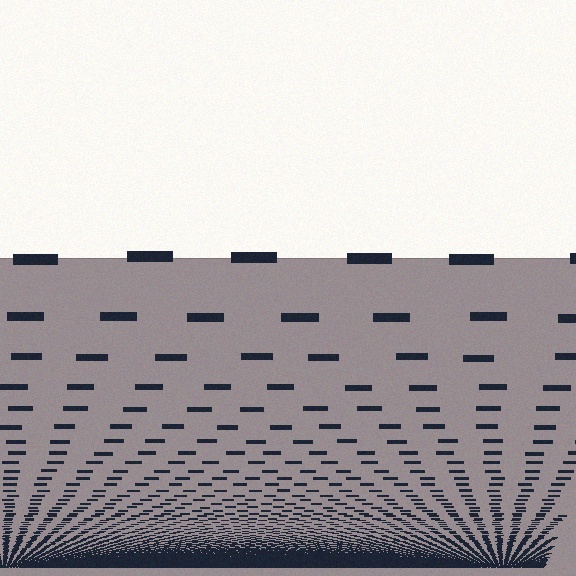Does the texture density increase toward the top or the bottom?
Density increases toward the bottom.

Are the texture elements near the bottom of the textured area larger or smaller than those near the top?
Smaller. The gradient is inverted — elements near the bottom are smaller and denser.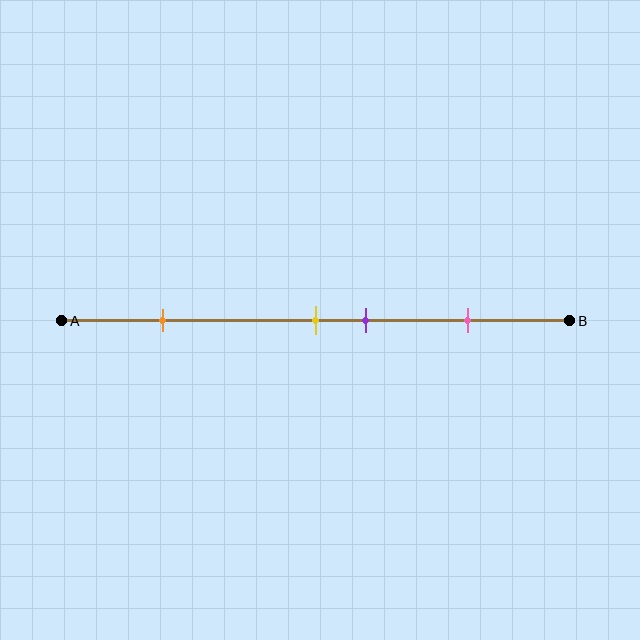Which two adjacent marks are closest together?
The yellow and purple marks are the closest adjacent pair.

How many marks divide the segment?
There are 4 marks dividing the segment.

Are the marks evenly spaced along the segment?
No, the marks are not evenly spaced.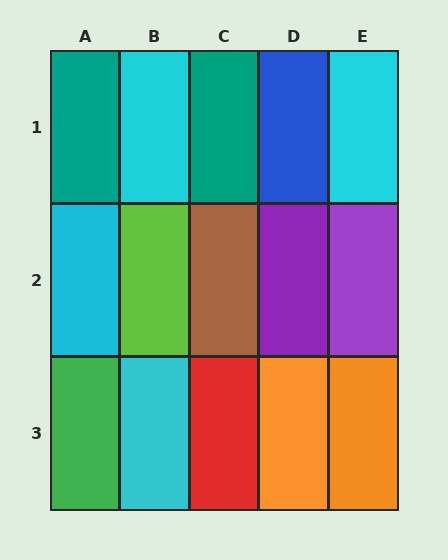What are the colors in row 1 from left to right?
Teal, cyan, teal, blue, cyan.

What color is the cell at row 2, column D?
Purple.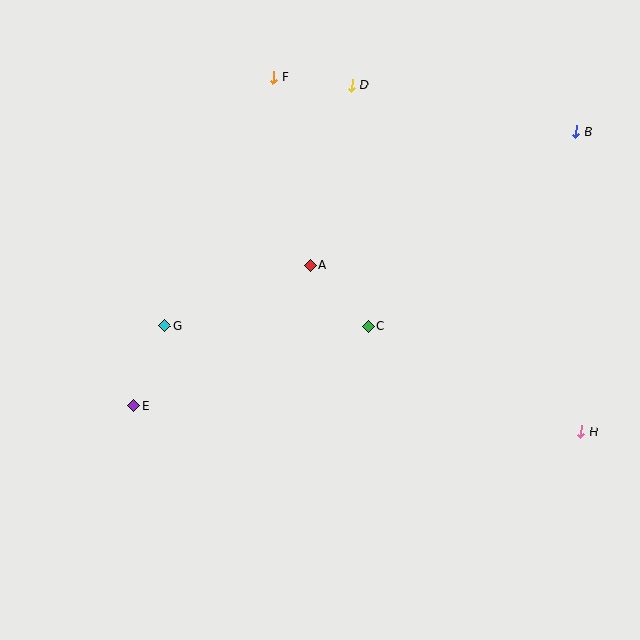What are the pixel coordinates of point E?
Point E is at (134, 405).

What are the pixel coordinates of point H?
Point H is at (581, 432).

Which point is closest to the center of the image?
Point C at (368, 326) is closest to the center.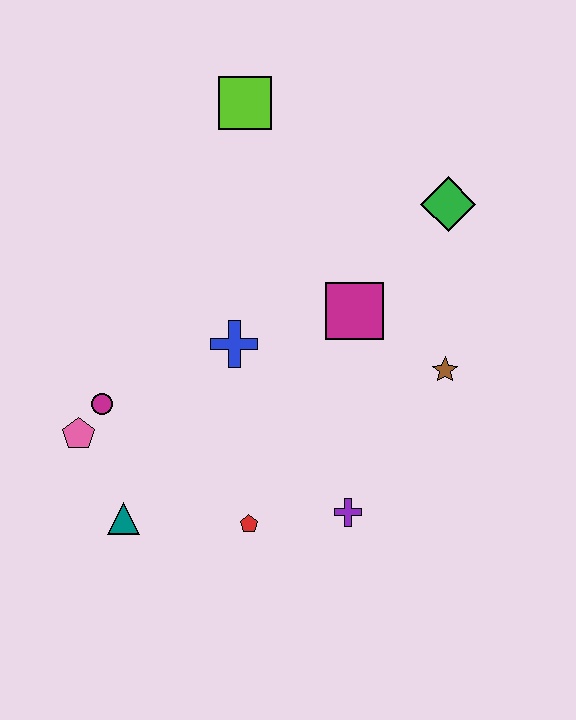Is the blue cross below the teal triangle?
No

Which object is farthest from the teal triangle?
The green diamond is farthest from the teal triangle.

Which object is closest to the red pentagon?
The purple cross is closest to the red pentagon.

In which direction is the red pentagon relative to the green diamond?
The red pentagon is below the green diamond.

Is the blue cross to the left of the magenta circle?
No